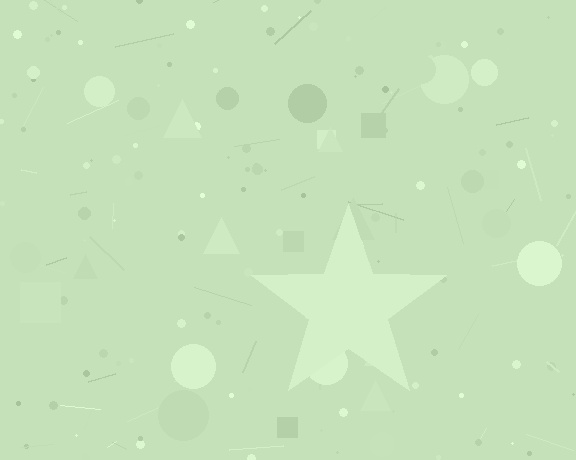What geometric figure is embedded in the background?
A star is embedded in the background.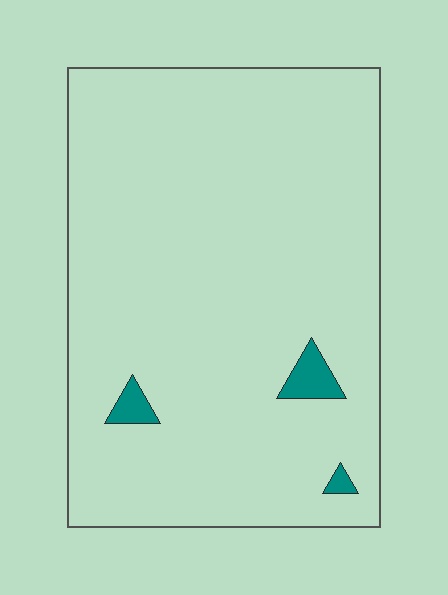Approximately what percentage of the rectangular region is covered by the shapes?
Approximately 5%.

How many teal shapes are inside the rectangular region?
3.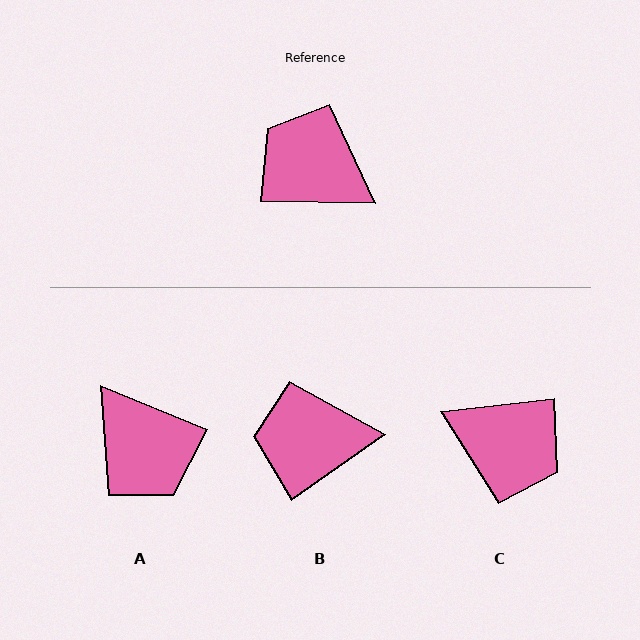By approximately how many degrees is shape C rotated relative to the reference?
Approximately 173 degrees clockwise.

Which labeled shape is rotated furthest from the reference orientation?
C, about 173 degrees away.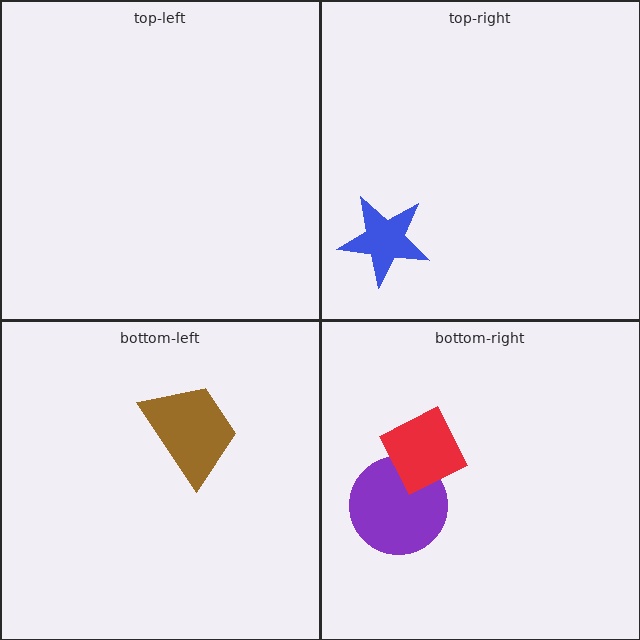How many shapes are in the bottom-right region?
2.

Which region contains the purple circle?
The bottom-right region.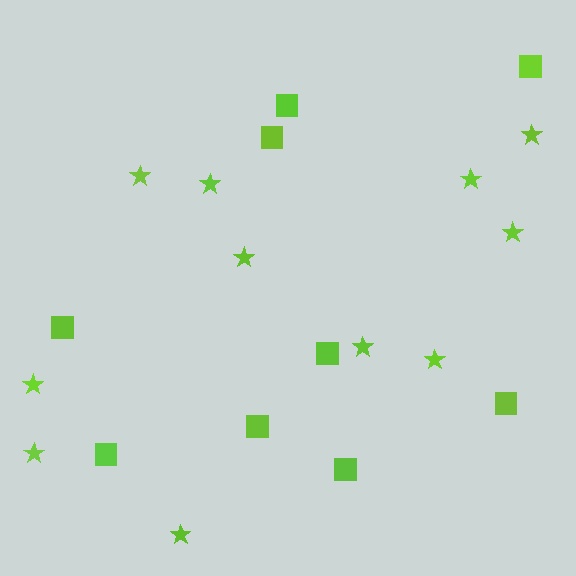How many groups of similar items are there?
There are 2 groups: one group of stars (11) and one group of squares (9).